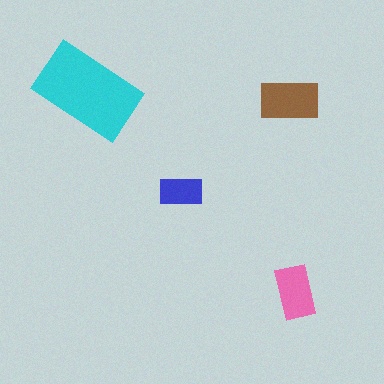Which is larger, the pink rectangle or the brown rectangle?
The brown one.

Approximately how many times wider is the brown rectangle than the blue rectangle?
About 1.5 times wider.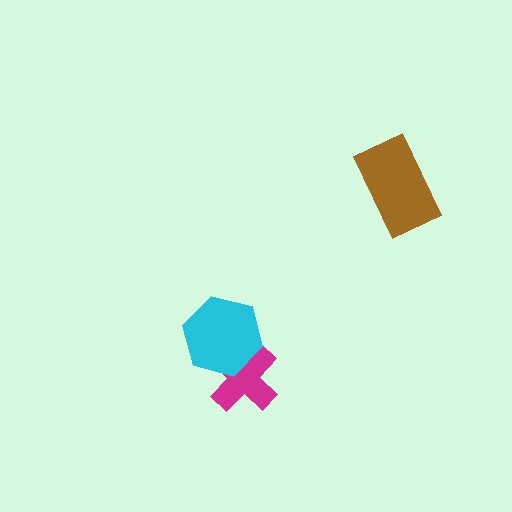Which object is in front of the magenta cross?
The cyan hexagon is in front of the magenta cross.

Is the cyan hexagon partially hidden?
No, no other shape covers it.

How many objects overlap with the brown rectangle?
0 objects overlap with the brown rectangle.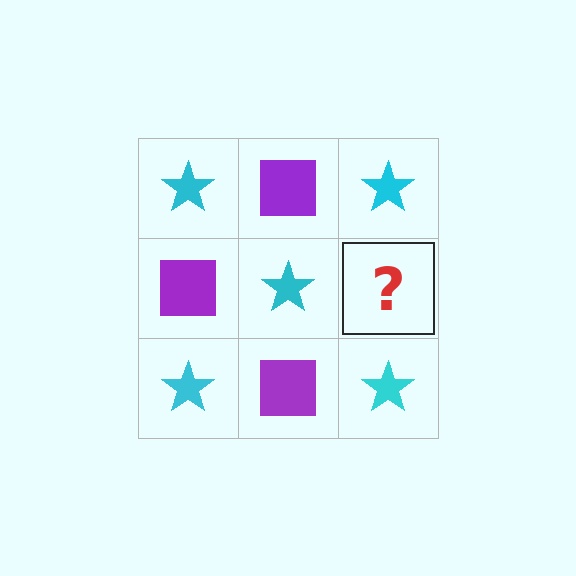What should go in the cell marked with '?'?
The missing cell should contain a purple square.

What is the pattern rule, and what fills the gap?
The rule is that it alternates cyan star and purple square in a checkerboard pattern. The gap should be filled with a purple square.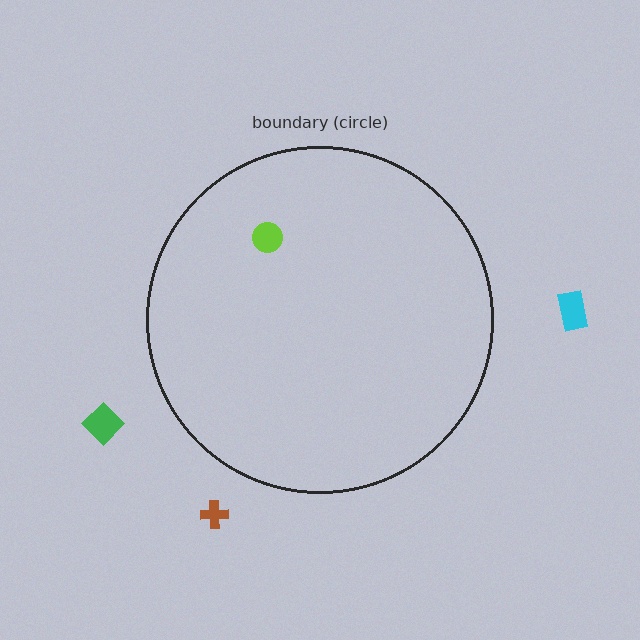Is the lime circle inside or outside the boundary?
Inside.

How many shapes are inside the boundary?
1 inside, 3 outside.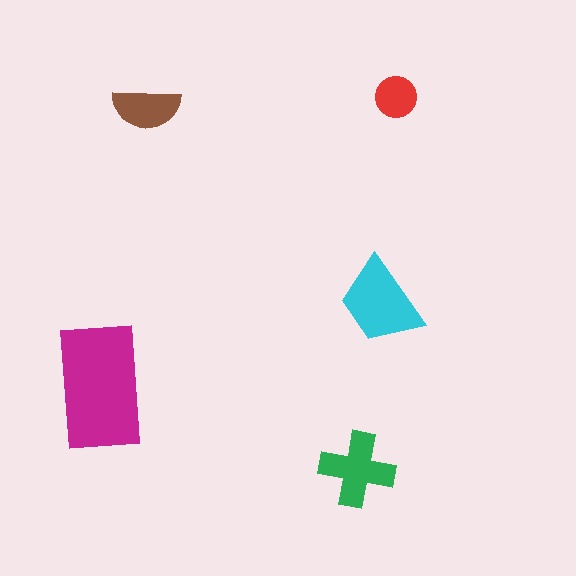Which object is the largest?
The magenta rectangle.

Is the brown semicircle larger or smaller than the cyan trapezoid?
Smaller.